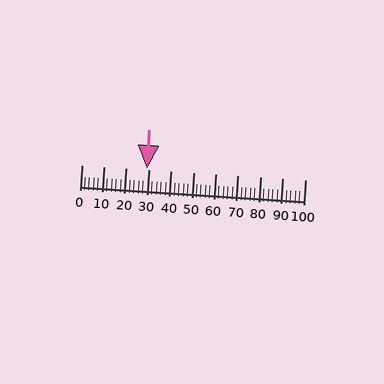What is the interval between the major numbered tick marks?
The major tick marks are spaced 10 units apart.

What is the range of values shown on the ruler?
The ruler shows values from 0 to 100.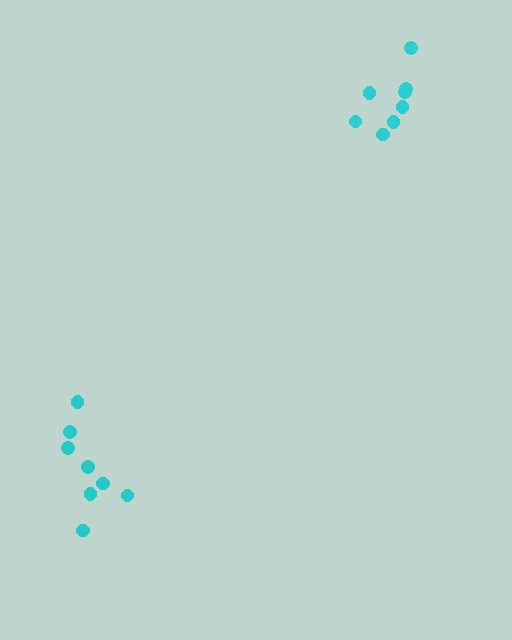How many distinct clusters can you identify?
There are 2 distinct clusters.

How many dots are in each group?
Group 1: 8 dots, Group 2: 8 dots (16 total).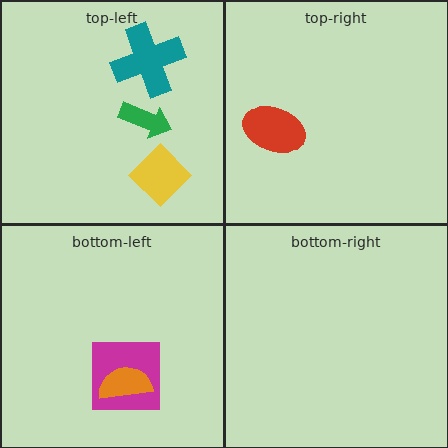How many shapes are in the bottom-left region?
2.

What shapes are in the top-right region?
The red ellipse.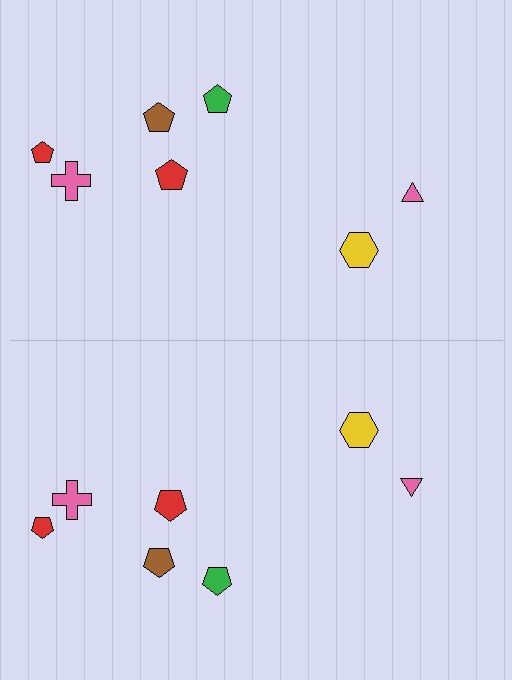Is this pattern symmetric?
Yes, this pattern has bilateral (reflection) symmetry.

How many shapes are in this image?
There are 14 shapes in this image.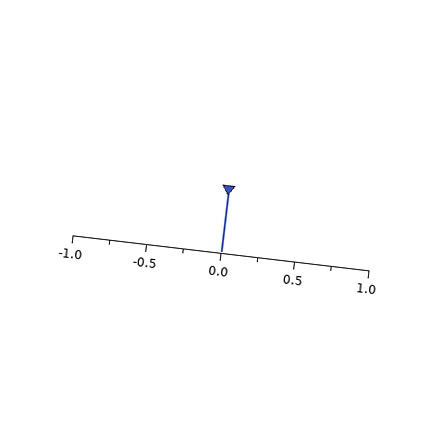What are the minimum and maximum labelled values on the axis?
The axis runs from -1.0 to 1.0.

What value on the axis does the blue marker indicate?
The marker indicates approximately 0.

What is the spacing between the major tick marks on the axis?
The major ticks are spaced 0.5 apart.